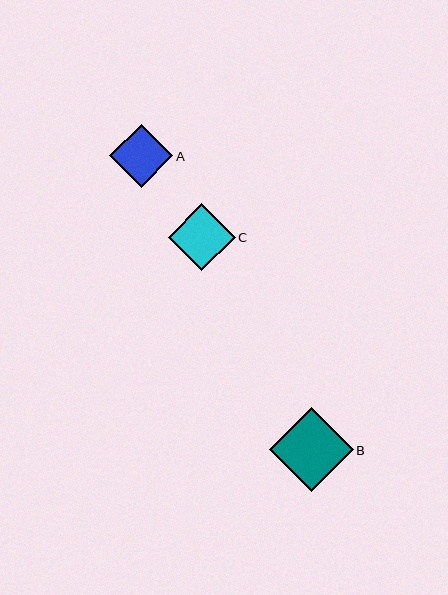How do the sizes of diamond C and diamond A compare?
Diamond C and diamond A are approximately the same size.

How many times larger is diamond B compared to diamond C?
Diamond B is approximately 1.3 times the size of diamond C.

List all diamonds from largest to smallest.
From largest to smallest: B, C, A.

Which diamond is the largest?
Diamond B is the largest with a size of approximately 84 pixels.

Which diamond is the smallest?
Diamond A is the smallest with a size of approximately 63 pixels.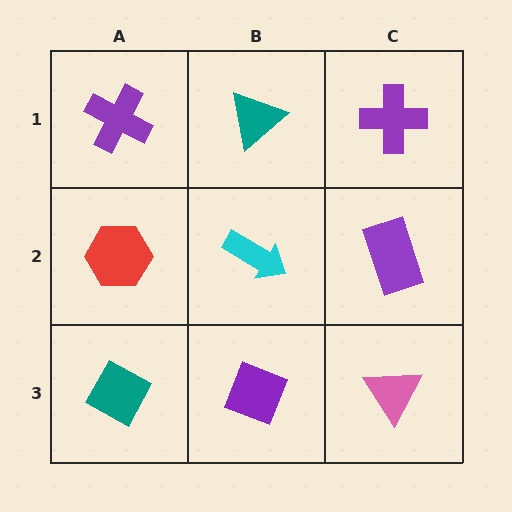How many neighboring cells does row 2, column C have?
3.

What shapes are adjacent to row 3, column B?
A cyan arrow (row 2, column B), a teal diamond (row 3, column A), a pink triangle (row 3, column C).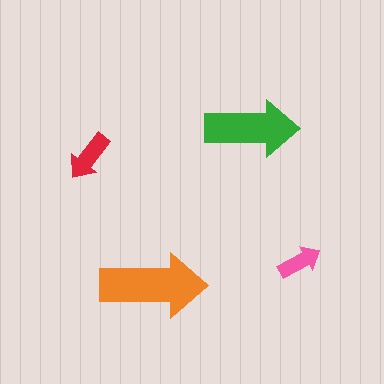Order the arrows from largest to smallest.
the orange one, the green one, the red one, the pink one.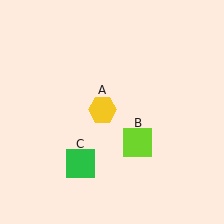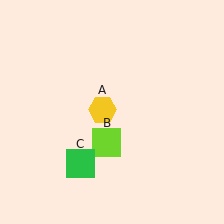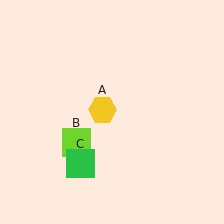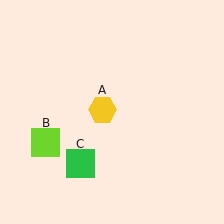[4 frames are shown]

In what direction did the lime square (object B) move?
The lime square (object B) moved left.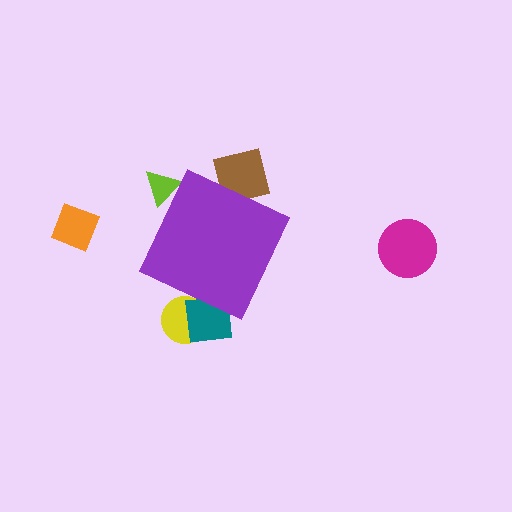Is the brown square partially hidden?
Yes, the brown square is partially hidden behind the purple diamond.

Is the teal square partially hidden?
Yes, the teal square is partially hidden behind the purple diamond.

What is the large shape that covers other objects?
A purple diamond.